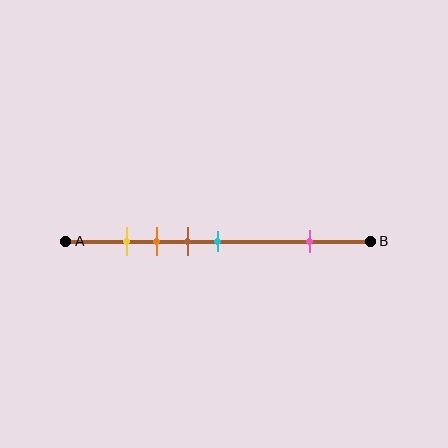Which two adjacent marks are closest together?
The yellow and orange marks are the closest adjacent pair.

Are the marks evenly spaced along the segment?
No, the marks are not evenly spaced.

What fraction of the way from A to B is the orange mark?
The orange mark is approximately 30% (0.3) of the way from A to B.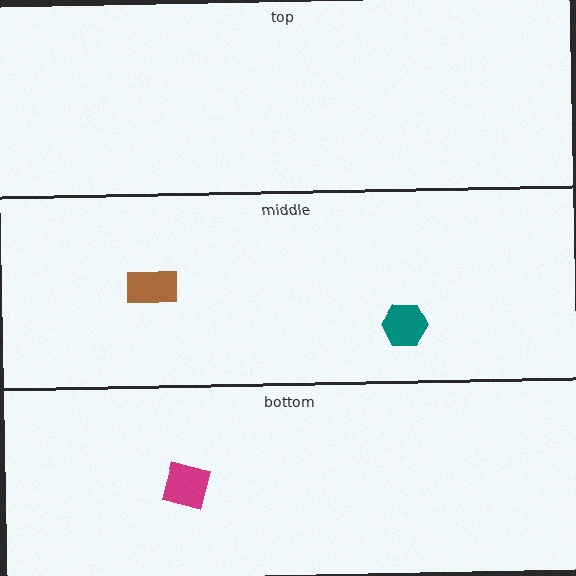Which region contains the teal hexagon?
The middle region.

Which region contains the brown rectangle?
The middle region.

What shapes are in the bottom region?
The magenta square.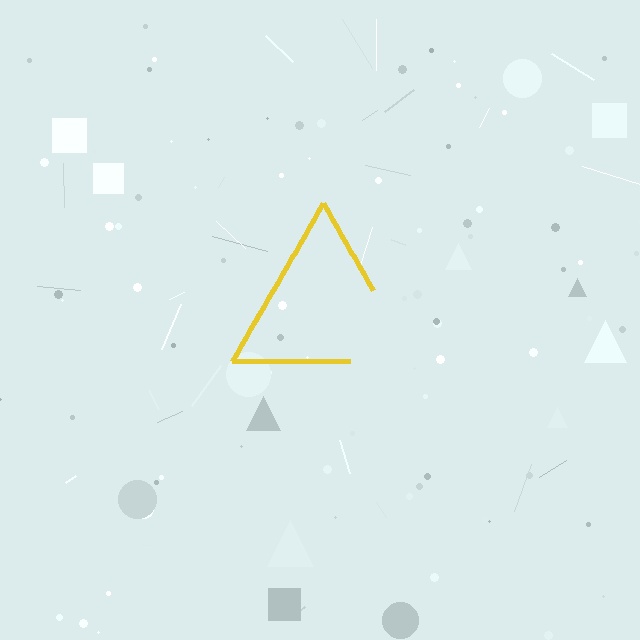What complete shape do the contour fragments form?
The contour fragments form a triangle.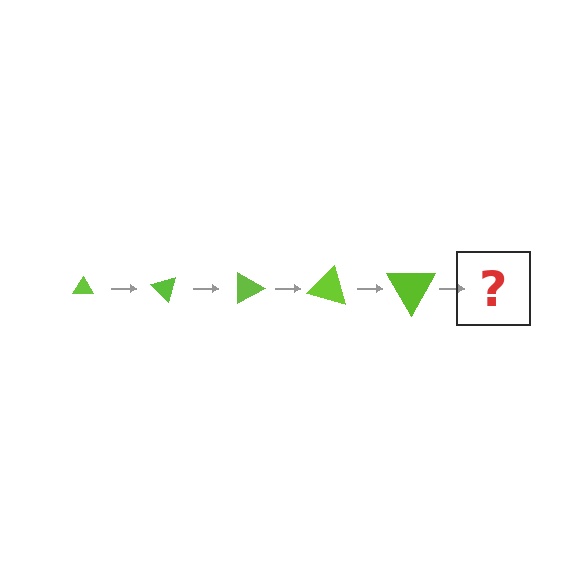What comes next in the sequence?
The next element should be a triangle, larger than the previous one and rotated 225 degrees from the start.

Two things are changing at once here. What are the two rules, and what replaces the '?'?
The two rules are that the triangle grows larger each step and it rotates 45 degrees each step. The '?' should be a triangle, larger than the previous one and rotated 225 degrees from the start.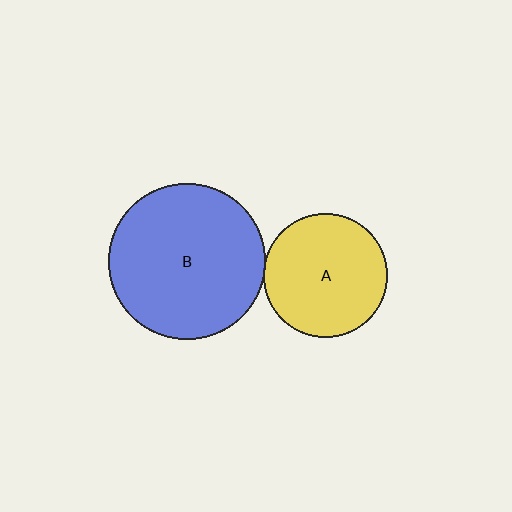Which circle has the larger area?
Circle B (blue).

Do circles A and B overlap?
Yes.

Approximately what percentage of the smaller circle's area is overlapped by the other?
Approximately 5%.